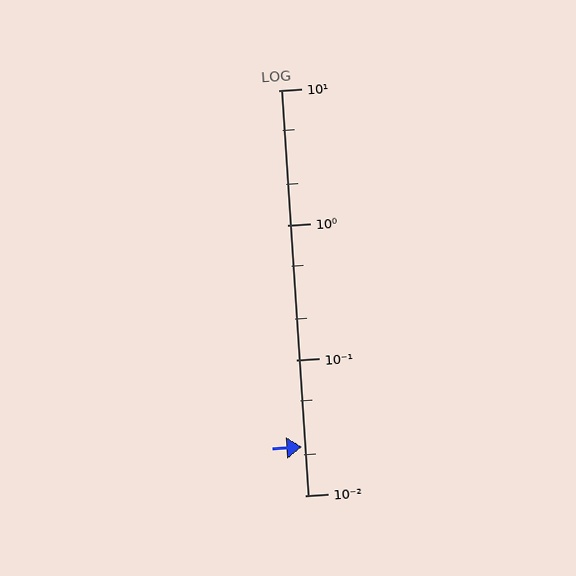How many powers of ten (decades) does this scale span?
The scale spans 3 decades, from 0.01 to 10.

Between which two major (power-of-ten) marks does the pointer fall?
The pointer is between 0.01 and 0.1.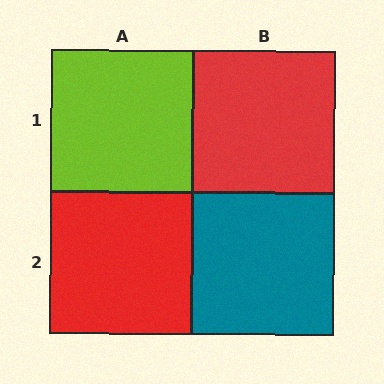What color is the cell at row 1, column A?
Lime.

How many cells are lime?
1 cell is lime.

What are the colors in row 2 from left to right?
Red, teal.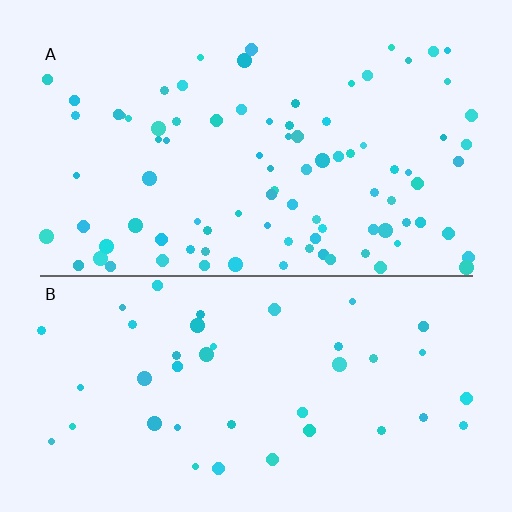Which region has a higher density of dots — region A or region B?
A (the top).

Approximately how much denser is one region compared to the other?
Approximately 2.2× — region A over region B.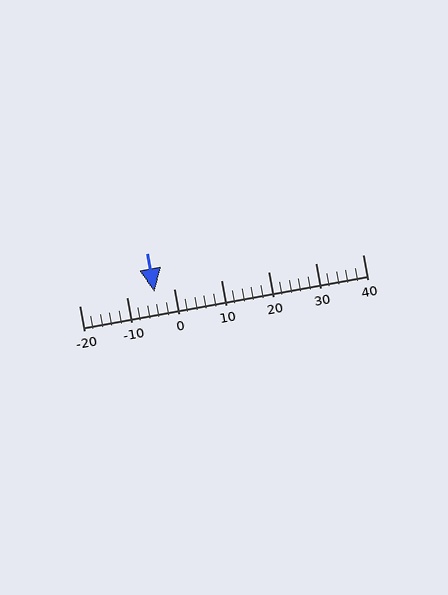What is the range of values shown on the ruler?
The ruler shows values from -20 to 40.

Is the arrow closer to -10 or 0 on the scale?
The arrow is closer to 0.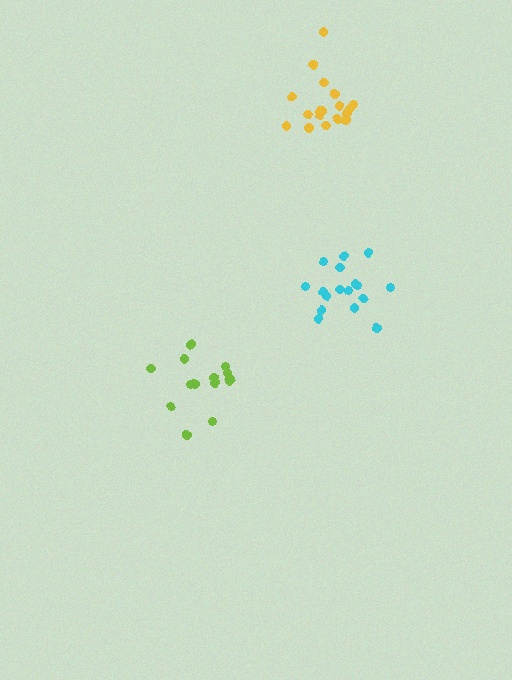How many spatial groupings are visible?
There are 3 spatial groupings.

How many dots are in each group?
Group 1: 14 dots, Group 2: 17 dots, Group 3: 18 dots (49 total).